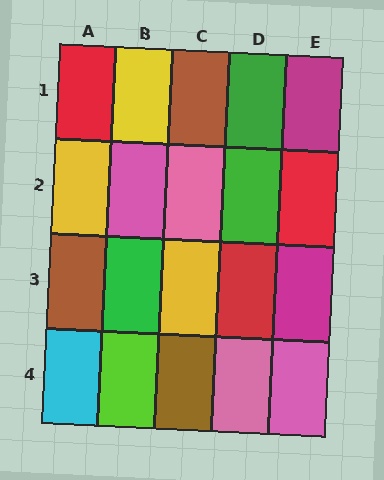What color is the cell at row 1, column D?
Green.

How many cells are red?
3 cells are red.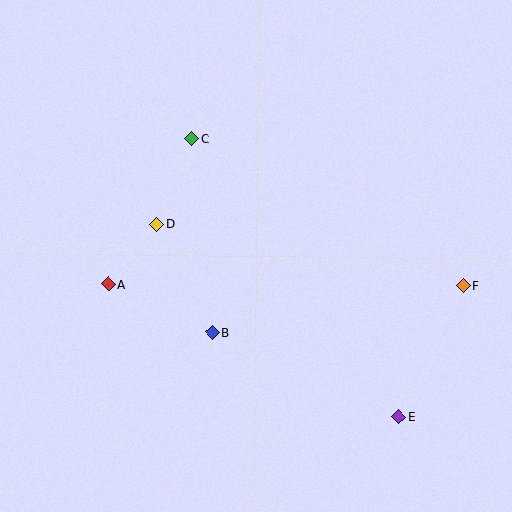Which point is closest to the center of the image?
Point B at (213, 332) is closest to the center.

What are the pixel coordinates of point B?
Point B is at (213, 332).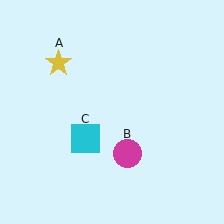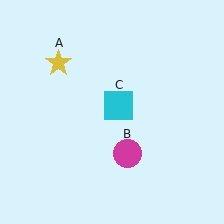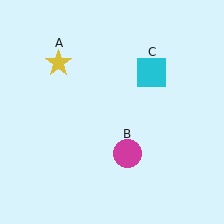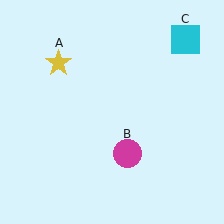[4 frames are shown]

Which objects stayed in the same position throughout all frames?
Yellow star (object A) and magenta circle (object B) remained stationary.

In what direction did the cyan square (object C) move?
The cyan square (object C) moved up and to the right.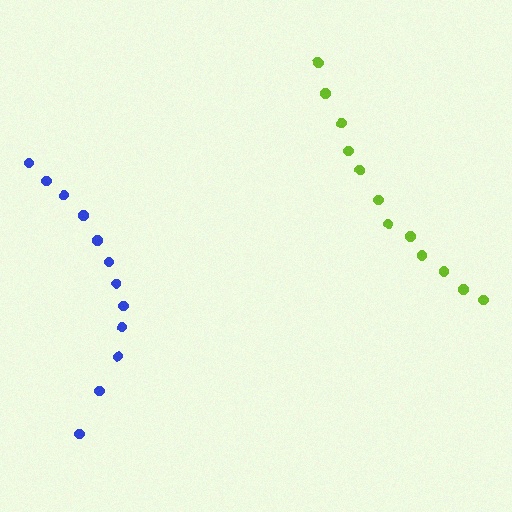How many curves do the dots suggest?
There are 2 distinct paths.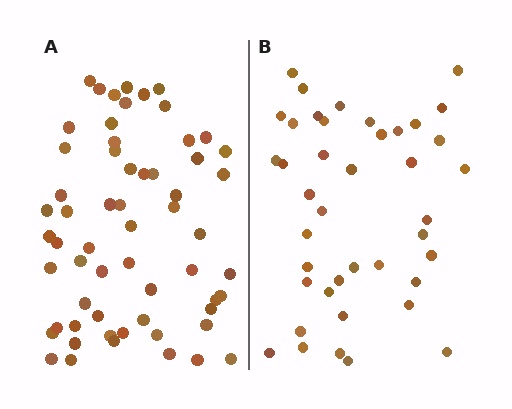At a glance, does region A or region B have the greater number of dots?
Region A (the left region) has more dots.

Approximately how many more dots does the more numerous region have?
Region A has approximately 20 more dots than region B.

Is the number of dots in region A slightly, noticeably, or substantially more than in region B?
Region A has substantially more. The ratio is roughly 1.5 to 1.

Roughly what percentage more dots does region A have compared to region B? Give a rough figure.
About 45% more.